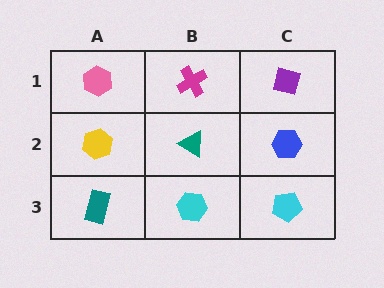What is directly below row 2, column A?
A teal rectangle.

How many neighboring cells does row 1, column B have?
3.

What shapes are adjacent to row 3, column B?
A teal triangle (row 2, column B), a teal rectangle (row 3, column A), a cyan pentagon (row 3, column C).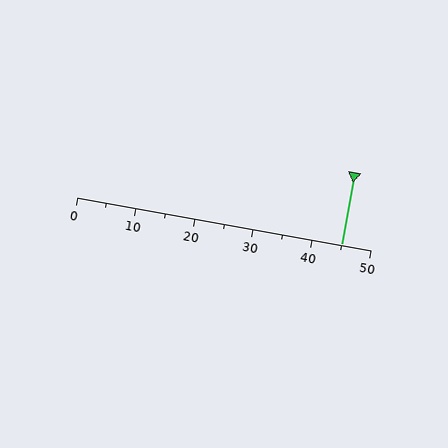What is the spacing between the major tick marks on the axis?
The major ticks are spaced 10 apart.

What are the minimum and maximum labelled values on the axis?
The axis runs from 0 to 50.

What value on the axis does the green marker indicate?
The marker indicates approximately 45.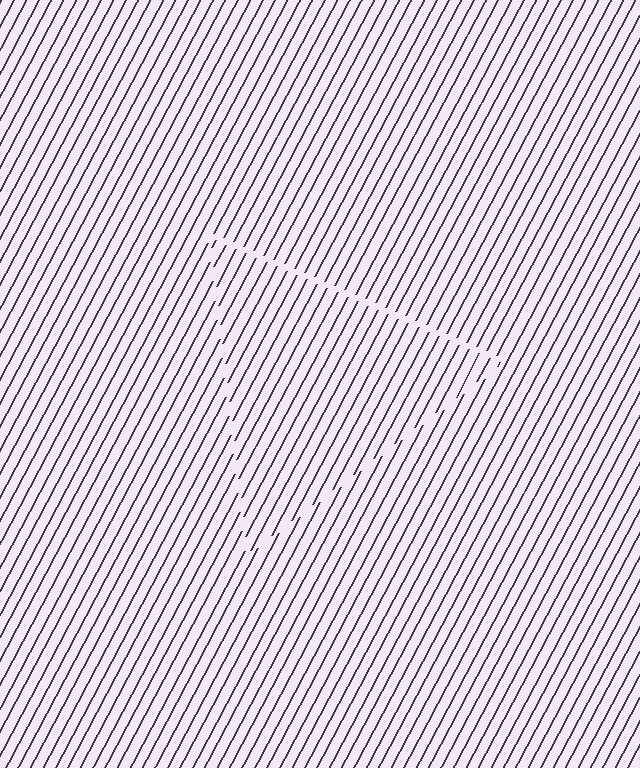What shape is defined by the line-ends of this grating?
An illusory triangle. The interior of the shape contains the same grating, shifted by half a period — the contour is defined by the phase discontinuity where line-ends from the inner and outer gratings abut.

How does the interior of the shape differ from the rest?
The interior of the shape contains the same grating, shifted by half a period — the contour is defined by the phase discontinuity where line-ends from the inner and outer gratings abut.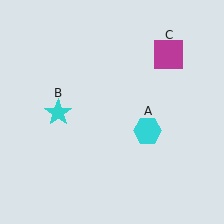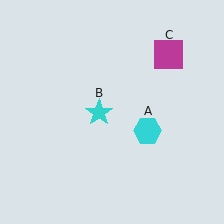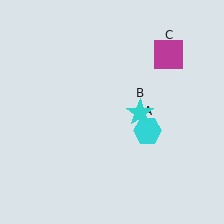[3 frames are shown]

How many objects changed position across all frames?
1 object changed position: cyan star (object B).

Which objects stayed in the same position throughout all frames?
Cyan hexagon (object A) and magenta square (object C) remained stationary.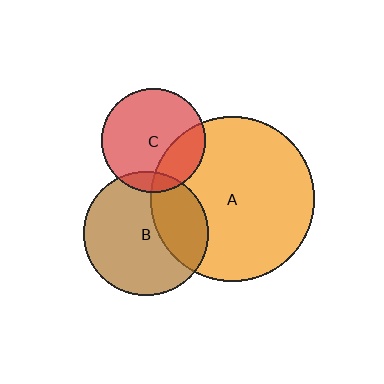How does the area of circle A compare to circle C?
Approximately 2.5 times.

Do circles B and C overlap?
Yes.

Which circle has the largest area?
Circle A (orange).